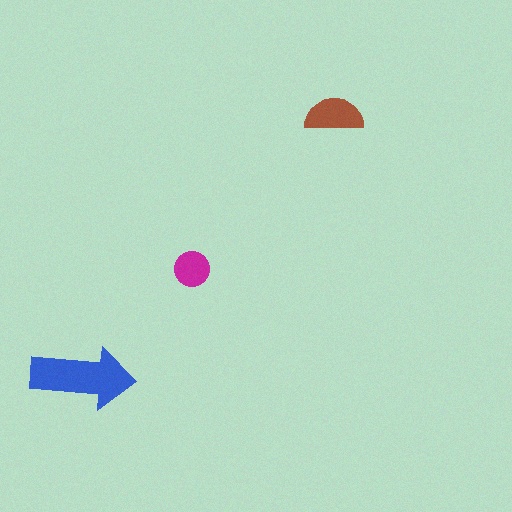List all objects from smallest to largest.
The magenta circle, the brown semicircle, the blue arrow.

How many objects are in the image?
There are 3 objects in the image.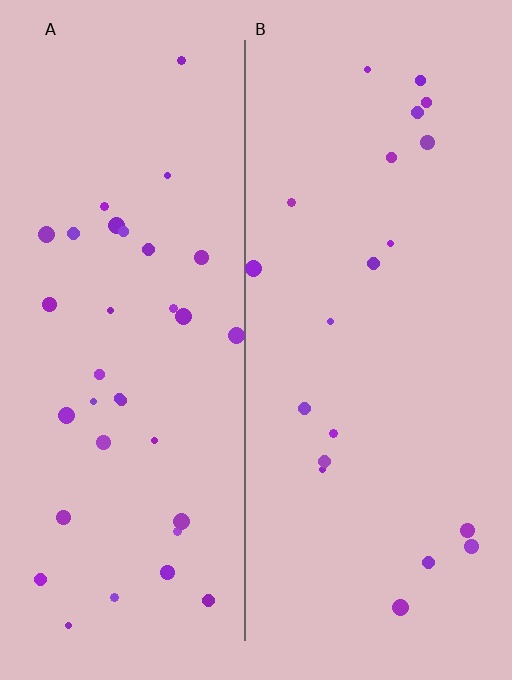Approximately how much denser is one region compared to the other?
Approximately 1.7× — region A over region B.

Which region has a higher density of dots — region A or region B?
A (the left).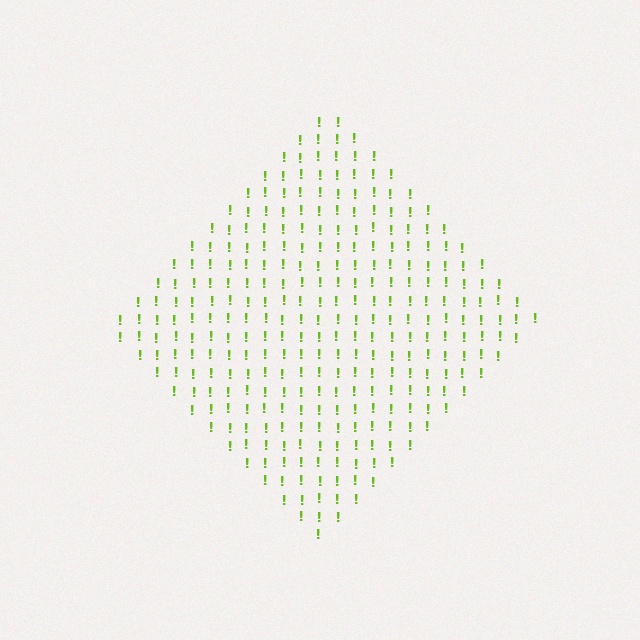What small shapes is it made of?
It is made of small exclamation marks.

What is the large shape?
The large shape is a diamond.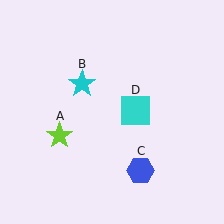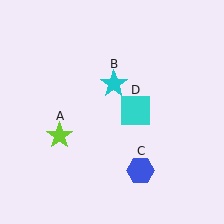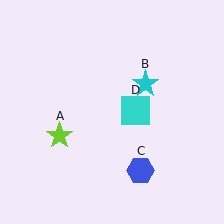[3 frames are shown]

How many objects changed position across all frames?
1 object changed position: cyan star (object B).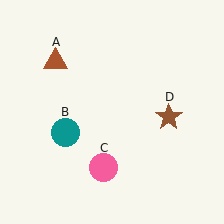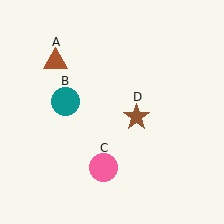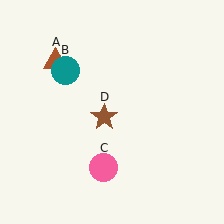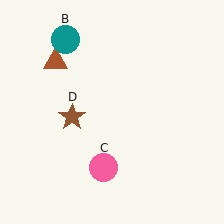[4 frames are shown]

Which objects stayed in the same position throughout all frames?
Brown triangle (object A) and pink circle (object C) remained stationary.